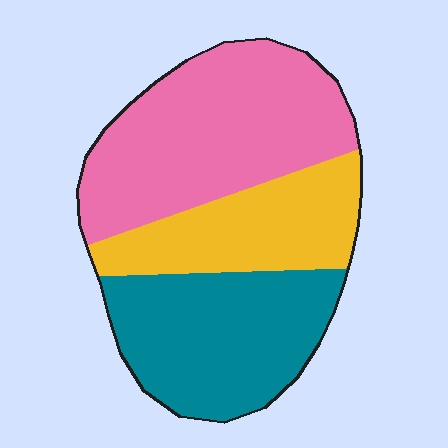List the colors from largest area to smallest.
From largest to smallest: pink, teal, yellow.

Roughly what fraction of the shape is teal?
Teal covers 33% of the shape.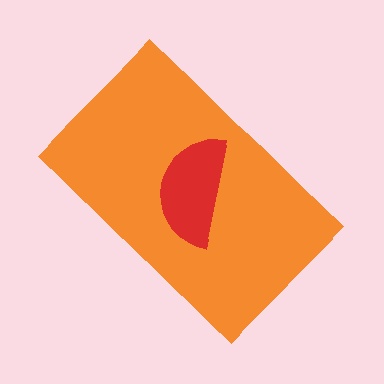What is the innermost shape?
The red semicircle.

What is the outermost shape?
The orange rectangle.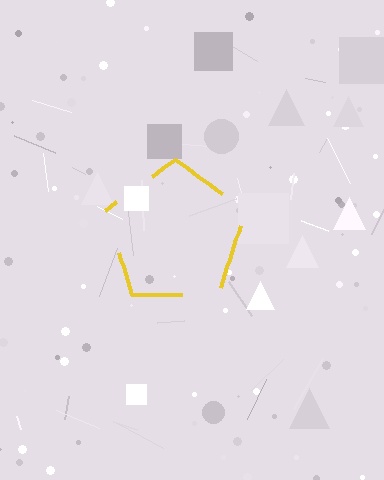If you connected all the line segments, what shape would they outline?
They would outline a pentagon.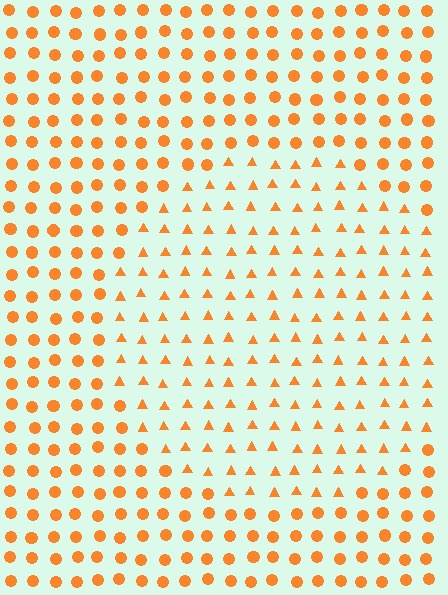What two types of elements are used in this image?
The image uses triangles inside the circle region and circles outside it.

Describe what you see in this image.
The image is filled with small orange elements arranged in a uniform grid. A circle-shaped region contains triangles, while the surrounding area contains circles. The boundary is defined purely by the change in element shape.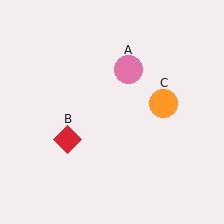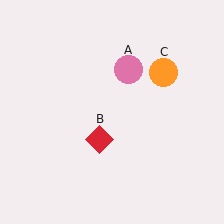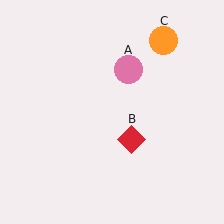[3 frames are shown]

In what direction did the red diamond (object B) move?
The red diamond (object B) moved right.